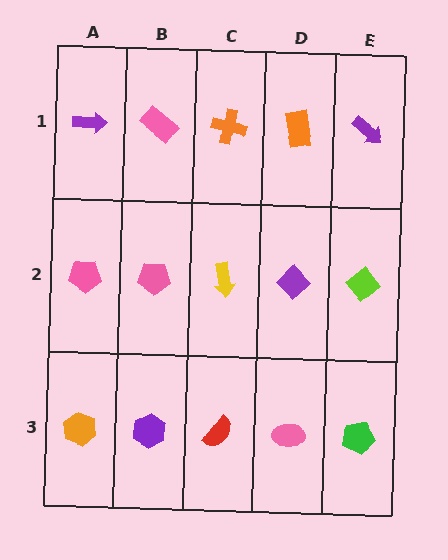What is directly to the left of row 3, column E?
A pink ellipse.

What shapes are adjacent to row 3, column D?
A purple diamond (row 2, column D), a red semicircle (row 3, column C), a green pentagon (row 3, column E).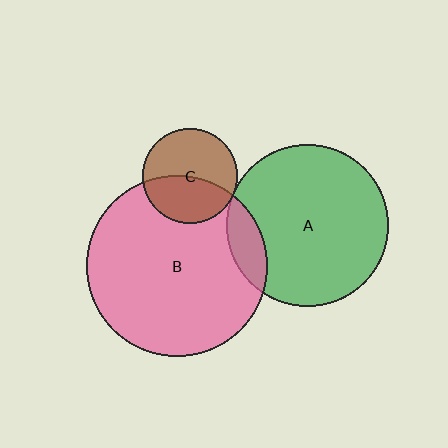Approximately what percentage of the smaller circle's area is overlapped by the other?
Approximately 10%.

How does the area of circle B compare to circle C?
Approximately 3.6 times.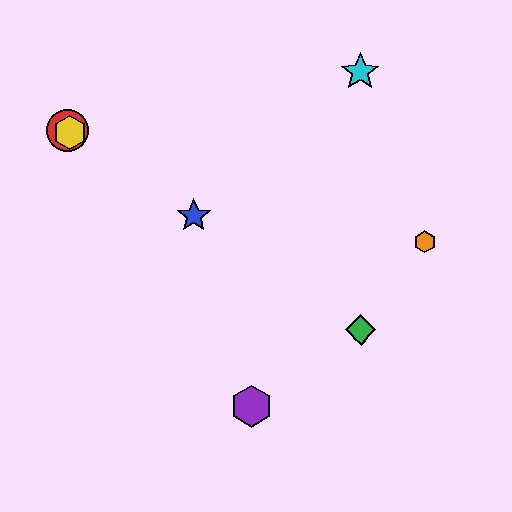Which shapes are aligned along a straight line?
The red circle, the blue star, the green diamond, the yellow hexagon are aligned along a straight line.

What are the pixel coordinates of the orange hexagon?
The orange hexagon is at (425, 242).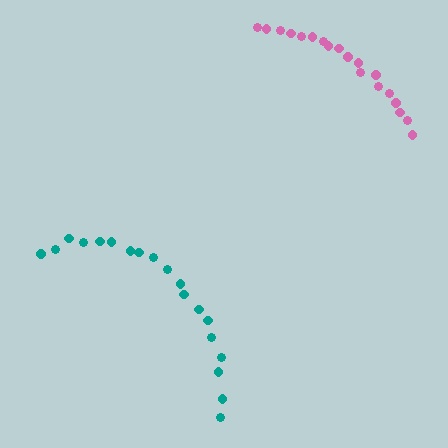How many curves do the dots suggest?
There are 2 distinct paths.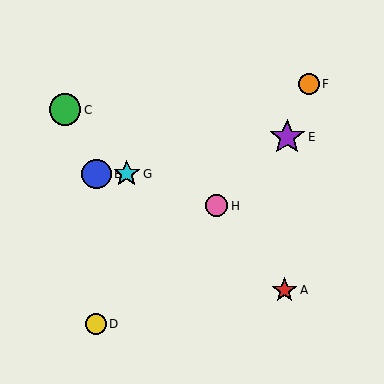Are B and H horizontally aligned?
No, B is at y≈174 and H is at y≈206.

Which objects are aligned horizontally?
Objects B, G are aligned horizontally.